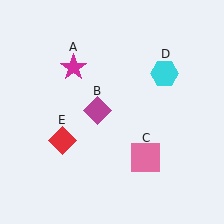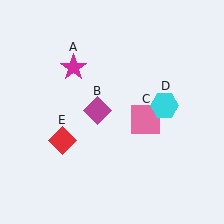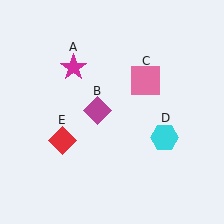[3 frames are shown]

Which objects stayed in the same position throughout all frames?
Magenta star (object A) and magenta diamond (object B) and red diamond (object E) remained stationary.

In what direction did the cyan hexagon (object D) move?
The cyan hexagon (object D) moved down.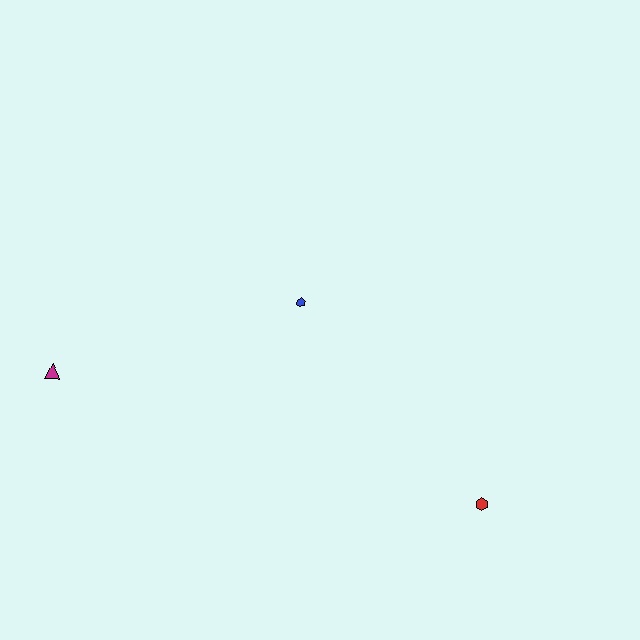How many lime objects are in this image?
There are no lime objects.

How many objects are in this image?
There are 3 objects.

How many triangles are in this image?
There is 1 triangle.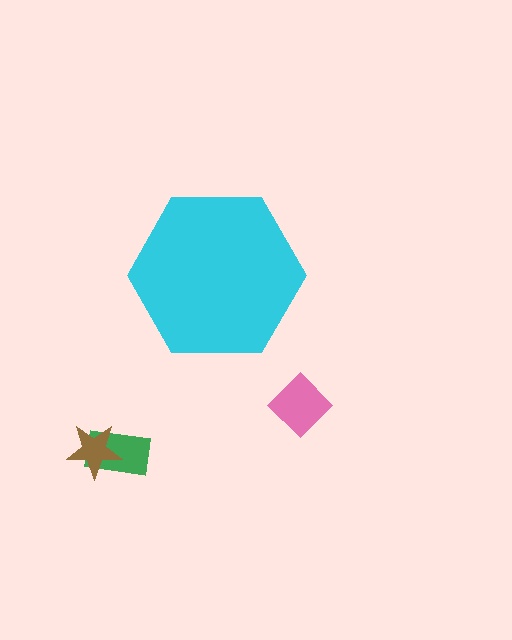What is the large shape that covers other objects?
A cyan hexagon.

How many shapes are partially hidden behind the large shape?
0 shapes are partially hidden.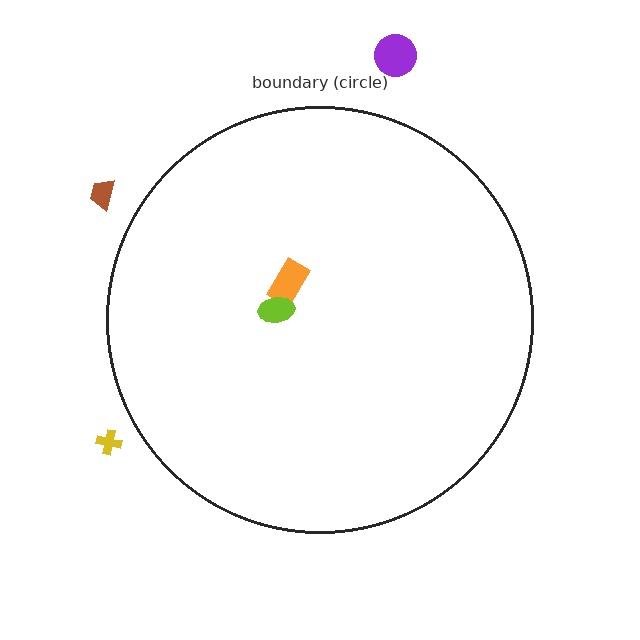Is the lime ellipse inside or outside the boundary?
Inside.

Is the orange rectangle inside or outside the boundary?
Inside.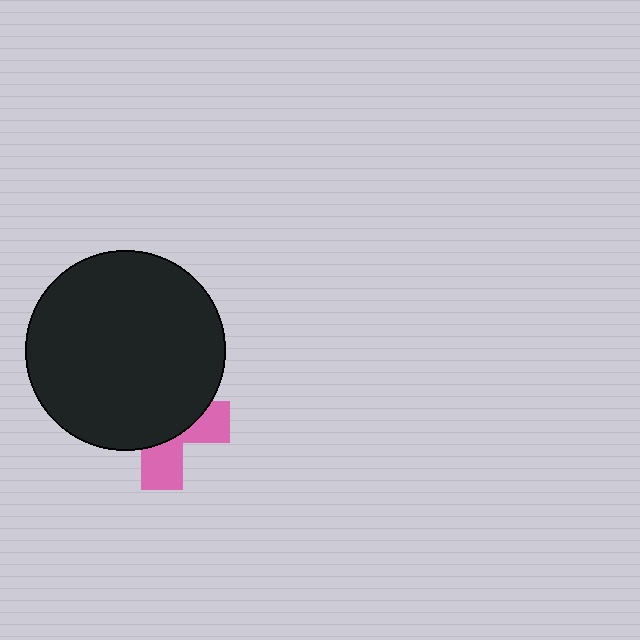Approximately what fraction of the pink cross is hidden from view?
Roughly 65% of the pink cross is hidden behind the black circle.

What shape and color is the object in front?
The object in front is a black circle.